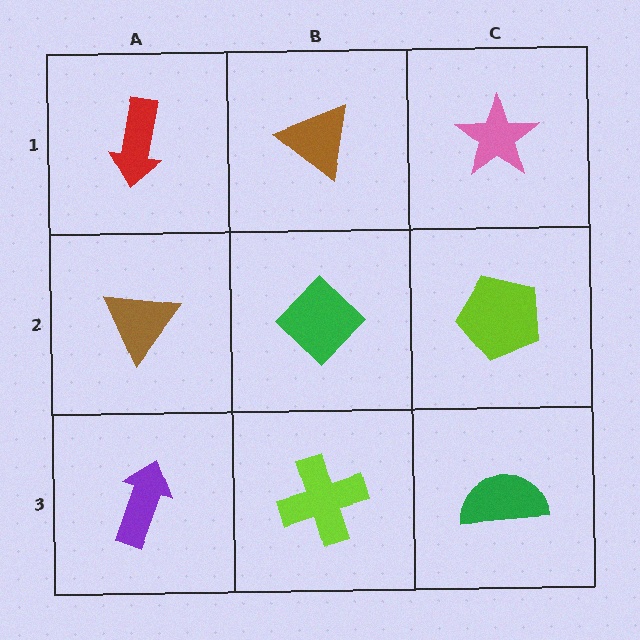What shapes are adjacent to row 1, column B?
A green diamond (row 2, column B), a red arrow (row 1, column A), a pink star (row 1, column C).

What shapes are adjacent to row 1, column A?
A brown triangle (row 2, column A), a brown triangle (row 1, column B).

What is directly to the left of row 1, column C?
A brown triangle.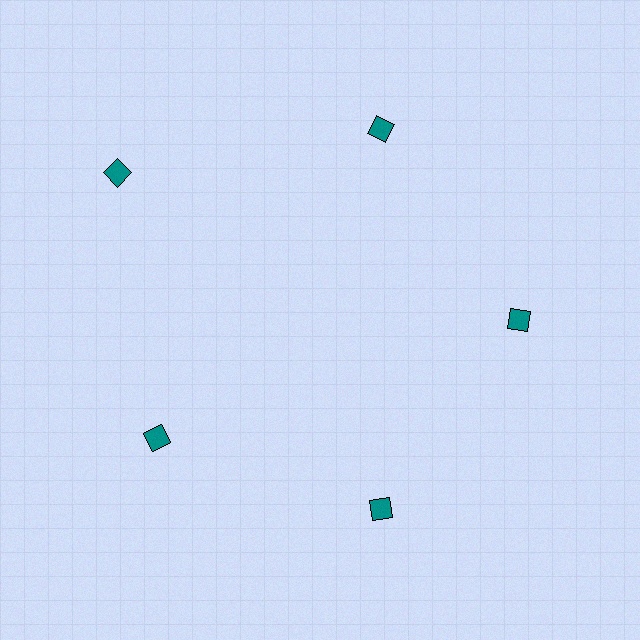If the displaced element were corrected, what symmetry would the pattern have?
It would have 5-fold rotational symmetry — the pattern would map onto itself every 72 degrees.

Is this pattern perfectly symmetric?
No. The 5 teal diamonds are arranged in a ring, but one element near the 10 o'clock position is pushed outward from the center, breaking the 5-fold rotational symmetry.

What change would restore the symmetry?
The symmetry would be restored by moving it inward, back onto the ring so that all 5 diamonds sit at equal angles and equal distance from the center.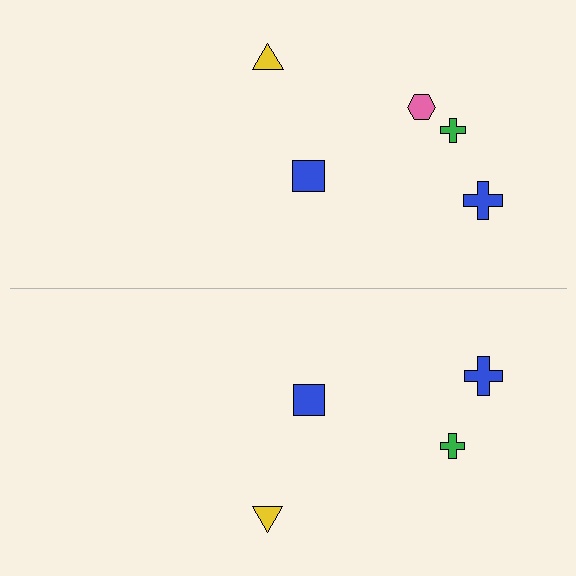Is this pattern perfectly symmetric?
No, the pattern is not perfectly symmetric. A pink hexagon is missing from the bottom side.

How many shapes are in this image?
There are 9 shapes in this image.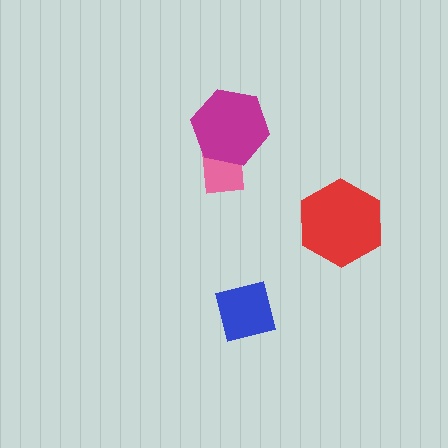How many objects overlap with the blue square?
0 objects overlap with the blue square.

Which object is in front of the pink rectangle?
The magenta hexagon is in front of the pink rectangle.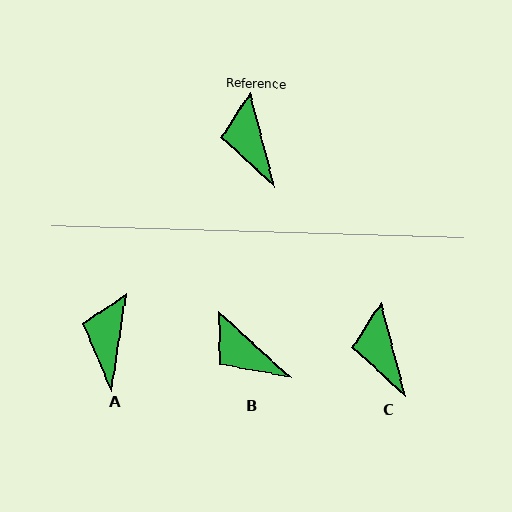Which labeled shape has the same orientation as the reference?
C.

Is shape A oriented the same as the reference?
No, it is off by about 23 degrees.